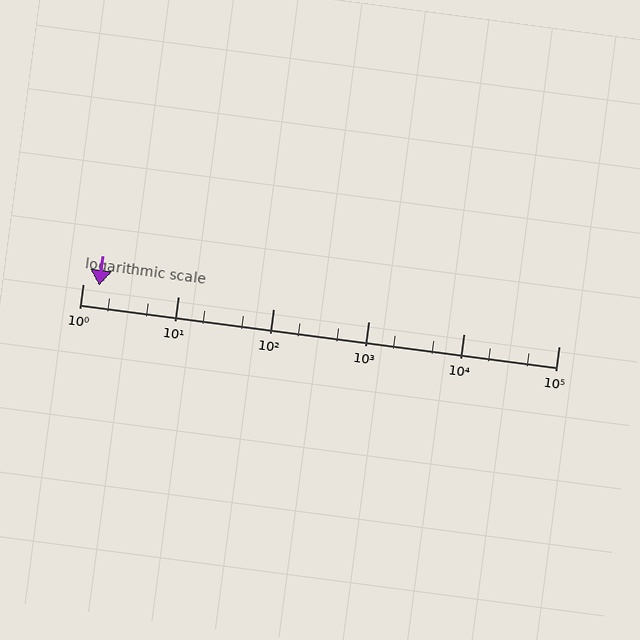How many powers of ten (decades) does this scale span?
The scale spans 5 decades, from 1 to 100000.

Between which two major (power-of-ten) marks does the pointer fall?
The pointer is between 1 and 10.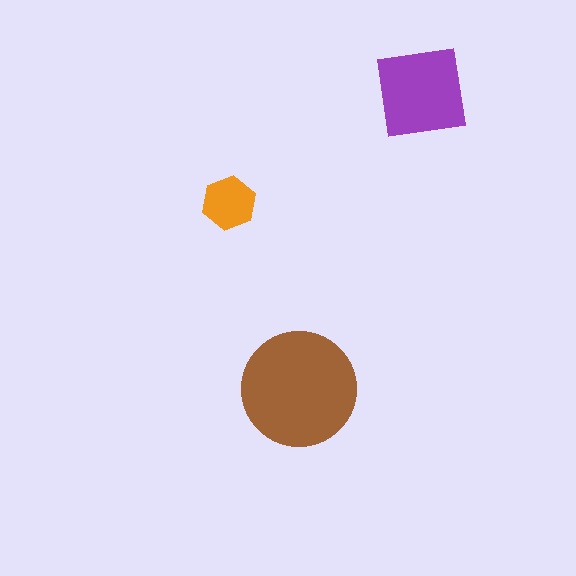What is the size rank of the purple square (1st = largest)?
2nd.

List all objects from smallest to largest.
The orange hexagon, the purple square, the brown circle.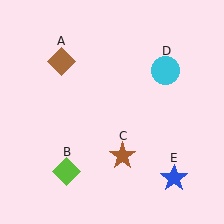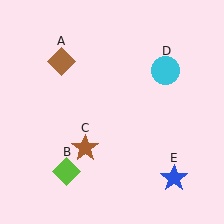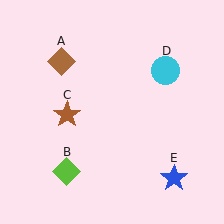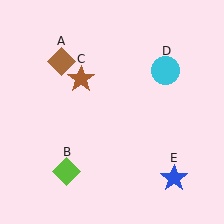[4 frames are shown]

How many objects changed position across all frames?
1 object changed position: brown star (object C).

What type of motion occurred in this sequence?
The brown star (object C) rotated clockwise around the center of the scene.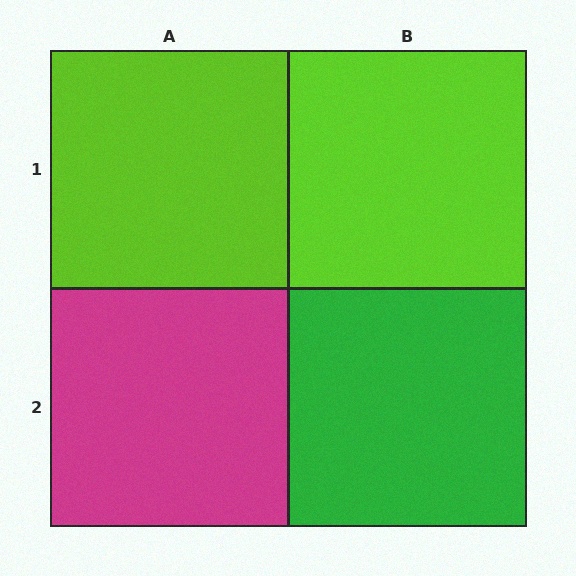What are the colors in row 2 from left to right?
Magenta, green.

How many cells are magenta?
1 cell is magenta.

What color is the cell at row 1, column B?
Lime.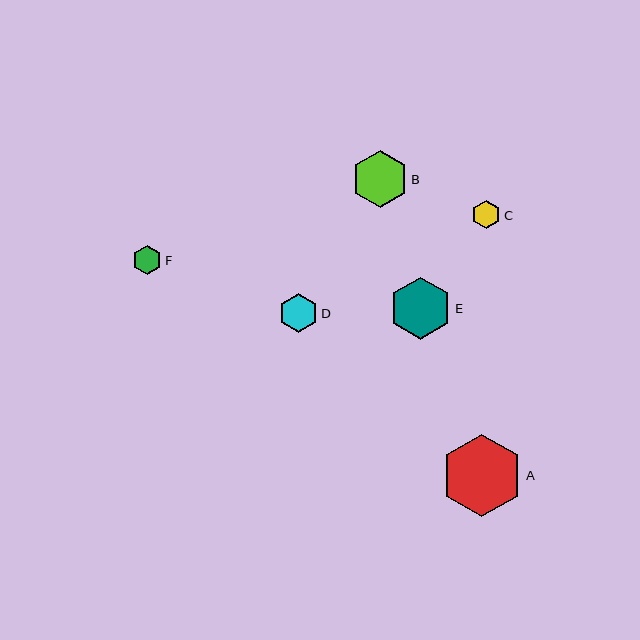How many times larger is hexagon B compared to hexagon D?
Hexagon B is approximately 1.4 times the size of hexagon D.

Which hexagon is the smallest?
Hexagon C is the smallest with a size of approximately 29 pixels.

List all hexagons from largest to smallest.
From largest to smallest: A, E, B, D, F, C.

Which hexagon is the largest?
Hexagon A is the largest with a size of approximately 82 pixels.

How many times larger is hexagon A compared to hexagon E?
Hexagon A is approximately 1.3 times the size of hexagon E.